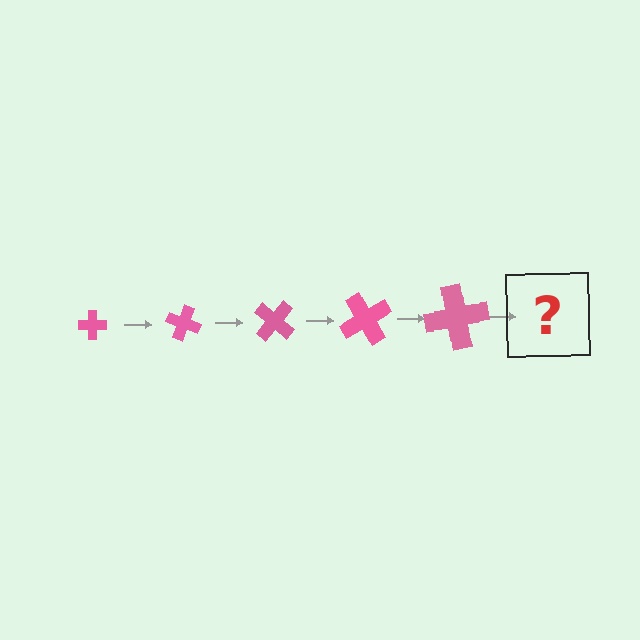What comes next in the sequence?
The next element should be a cross, larger than the previous one and rotated 100 degrees from the start.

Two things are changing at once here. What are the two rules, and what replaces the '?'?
The two rules are that the cross grows larger each step and it rotates 20 degrees each step. The '?' should be a cross, larger than the previous one and rotated 100 degrees from the start.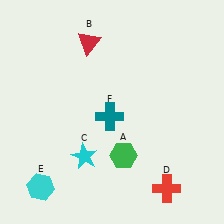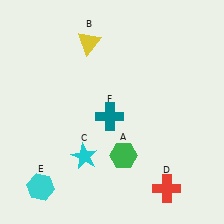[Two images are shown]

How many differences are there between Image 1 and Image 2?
There is 1 difference between the two images.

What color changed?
The triangle (B) changed from red in Image 1 to yellow in Image 2.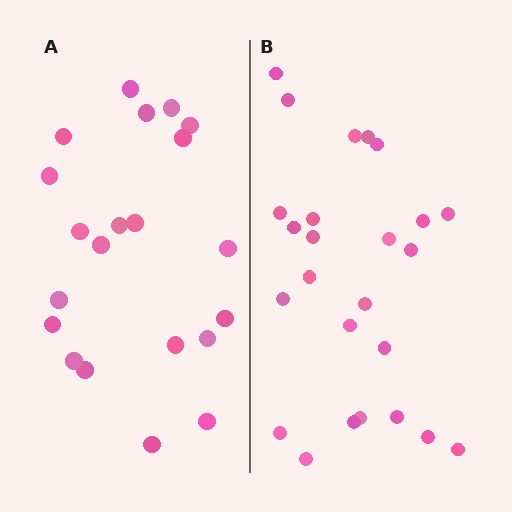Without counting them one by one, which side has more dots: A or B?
Region B (the right region) has more dots.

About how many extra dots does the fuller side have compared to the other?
Region B has about 4 more dots than region A.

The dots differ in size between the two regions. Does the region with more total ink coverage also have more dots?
No. Region A has more total ink coverage because its dots are larger, but region B actually contains more individual dots. Total area can be misleading — the number of items is what matters here.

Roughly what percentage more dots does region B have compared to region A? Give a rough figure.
About 20% more.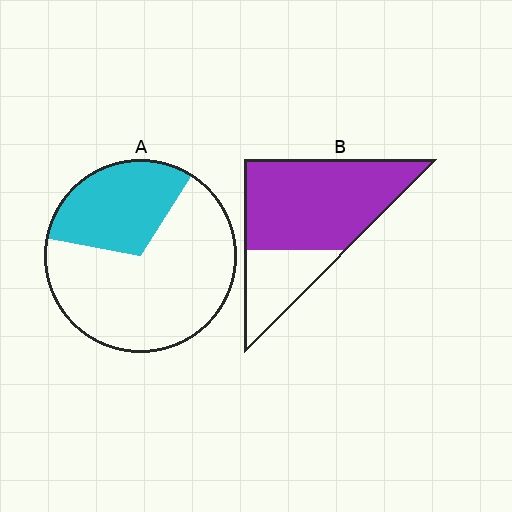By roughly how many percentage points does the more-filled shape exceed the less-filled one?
By roughly 40 percentage points (B over A).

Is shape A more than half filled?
No.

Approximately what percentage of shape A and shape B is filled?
A is approximately 30% and B is approximately 70%.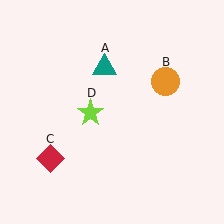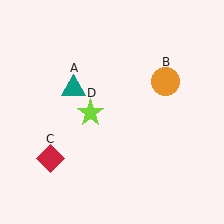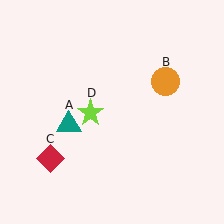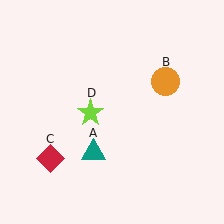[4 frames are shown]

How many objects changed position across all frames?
1 object changed position: teal triangle (object A).